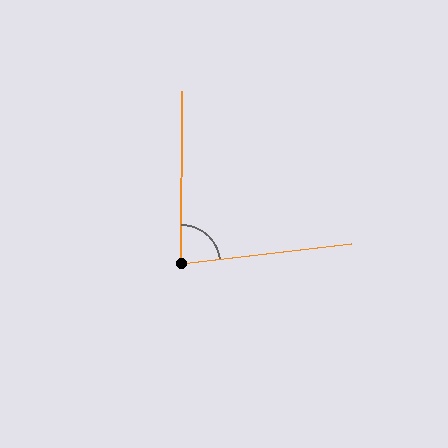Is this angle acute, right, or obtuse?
It is acute.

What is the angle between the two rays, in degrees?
Approximately 83 degrees.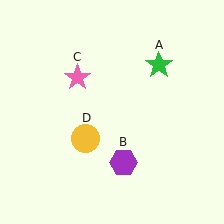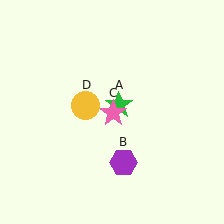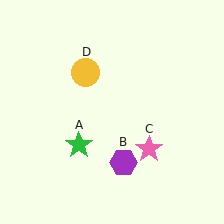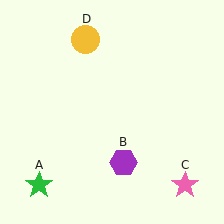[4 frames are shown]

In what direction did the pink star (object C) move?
The pink star (object C) moved down and to the right.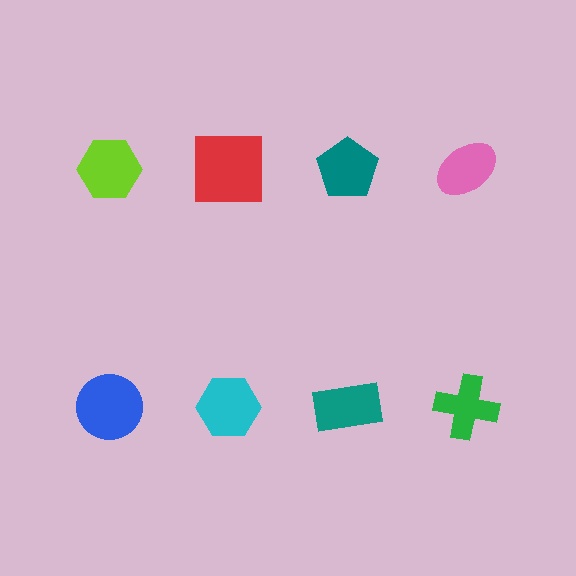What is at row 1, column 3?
A teal pentagon.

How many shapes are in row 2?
4 shapes.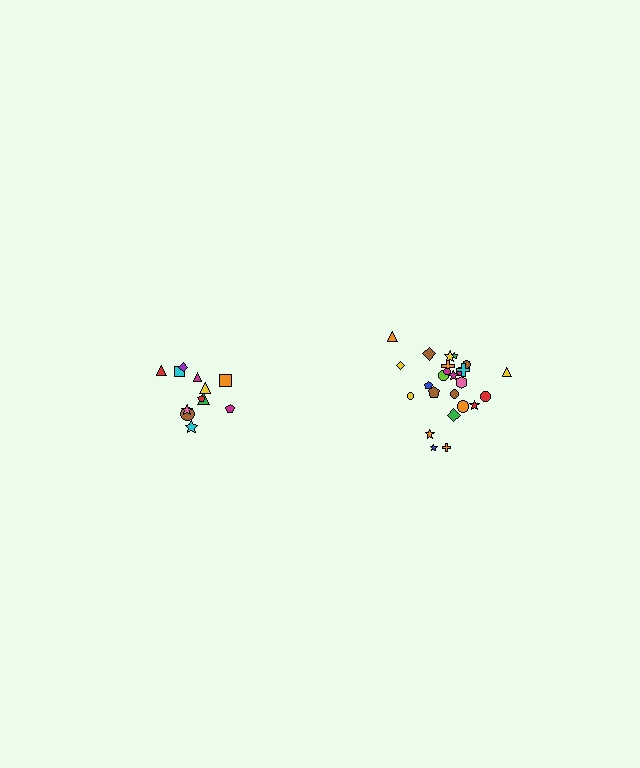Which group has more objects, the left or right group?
The right group.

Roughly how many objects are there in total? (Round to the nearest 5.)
Roughly 35 objects in total.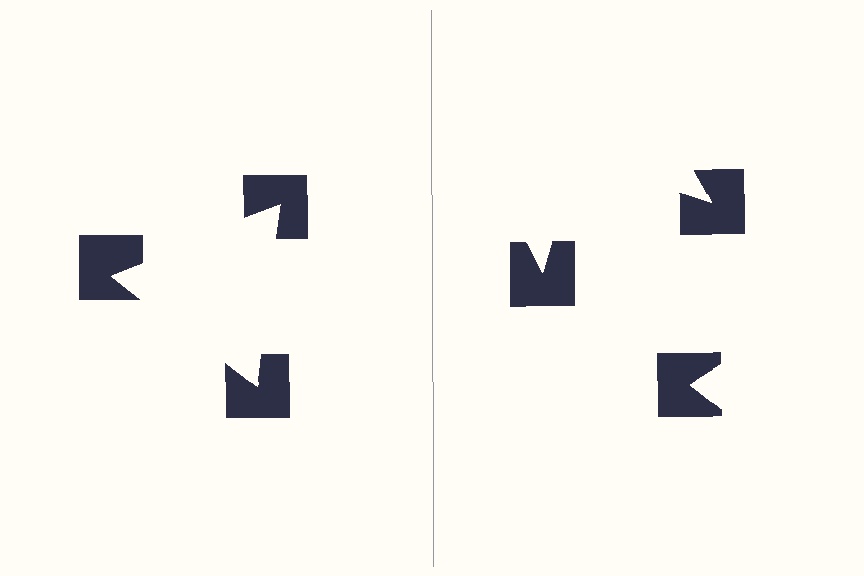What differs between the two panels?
The notched squares are positioned identically on both sides; only the wedge orientations differ. On the left they align to a triangle; on the right they are misaligned.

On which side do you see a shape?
An illusory triangle appears on the left side. On the right side the wedge cuts are rotated, so no coherent shape forms.